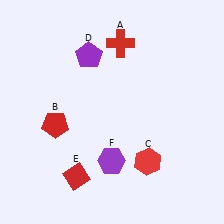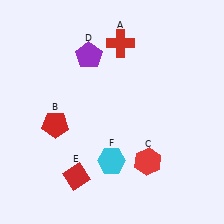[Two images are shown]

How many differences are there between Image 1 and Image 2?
There is 1 difference between the two images.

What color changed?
The hexagon (F) changed from purple in Image 1 to cyan in Image 2.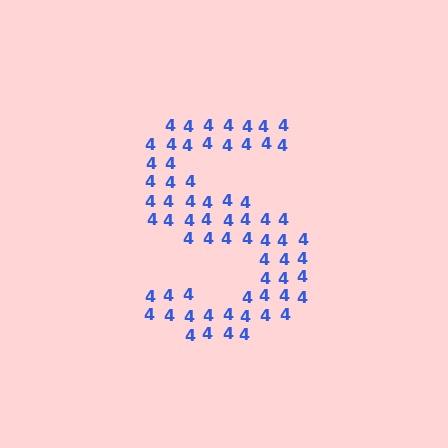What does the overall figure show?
The overall figure shows the letter S.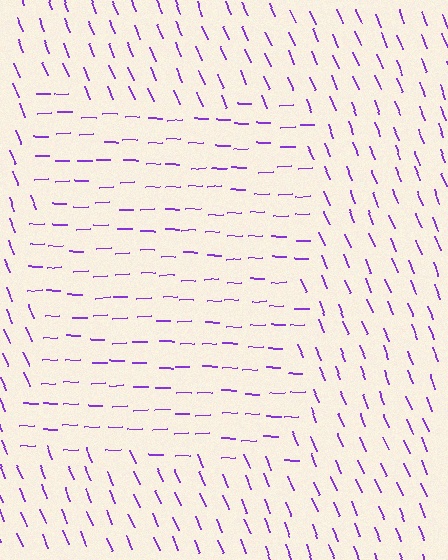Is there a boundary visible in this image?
Yes, there is a texture boundary formed by a change in line orientation.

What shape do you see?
I see a rectangle.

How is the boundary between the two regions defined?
The boundary is defined purely by a change in line orientation (approximately 70 degrees difference). All lines are the same color and thickness.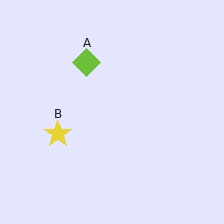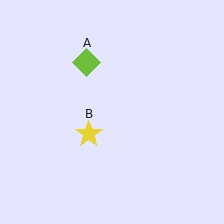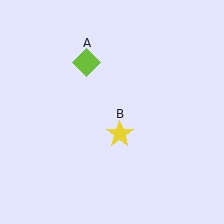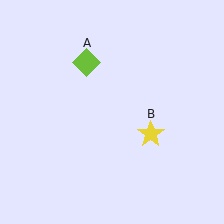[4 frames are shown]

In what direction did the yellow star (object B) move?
The yellow star (object B) moved right.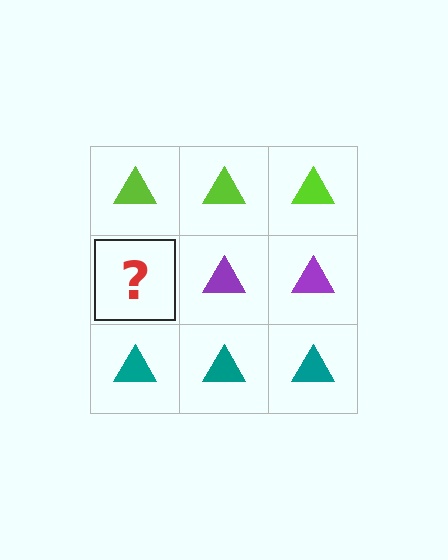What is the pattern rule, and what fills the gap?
The rule is that each row has a consistent color. The gap should be filled with a purple triangle.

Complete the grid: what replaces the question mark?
The question mark should be replaced with a purple triangle.